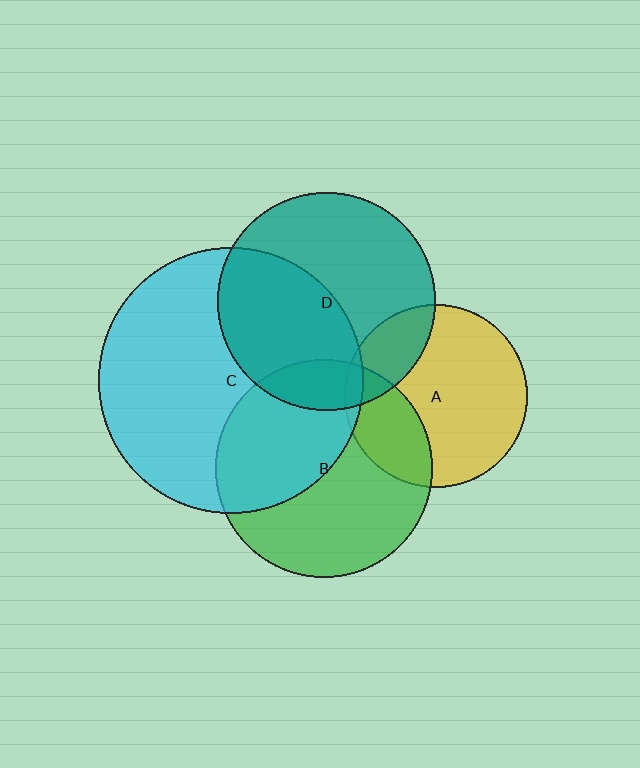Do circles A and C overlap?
Yes.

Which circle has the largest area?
Circle C (cyan).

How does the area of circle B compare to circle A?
Approximately 1.4 times.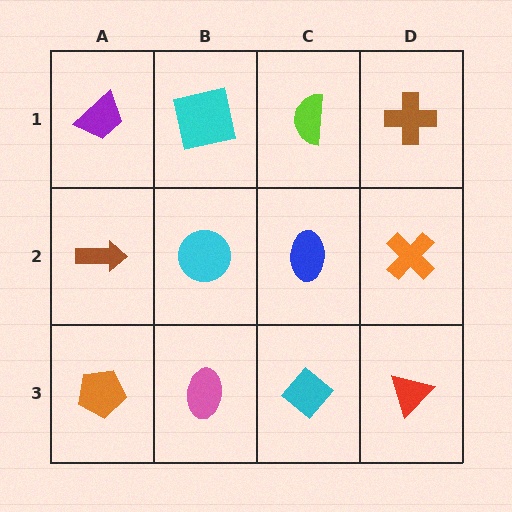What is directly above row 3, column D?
An orange cross.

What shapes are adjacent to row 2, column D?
A brown cross (row 1, column D), a red triangle (row 3, column D), a blue ellipse (row 2, column C).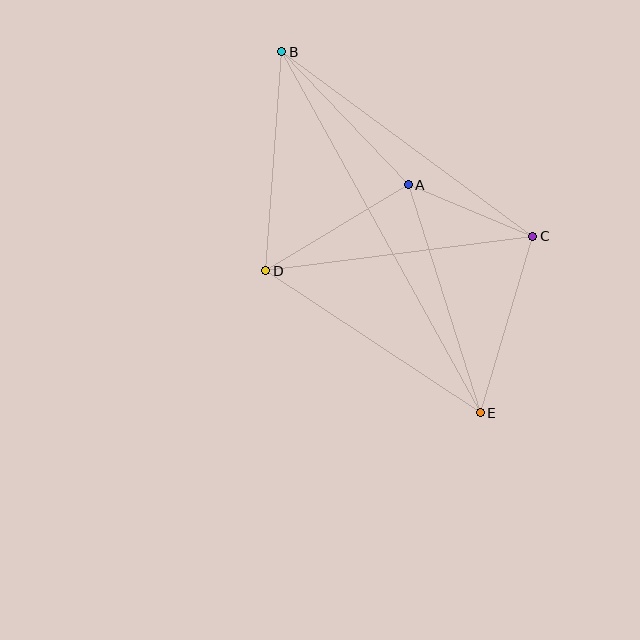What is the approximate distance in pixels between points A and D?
The distance between A and D is approximately 166 pixels.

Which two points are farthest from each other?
Points B and E are farthest from each other.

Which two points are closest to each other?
Points A and C are closest to each other.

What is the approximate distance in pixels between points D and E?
The distance between D and E is approximately 257 pixels.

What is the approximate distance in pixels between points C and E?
The distance between C and E is approximately 184 pixels.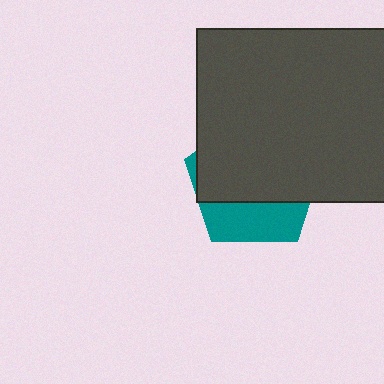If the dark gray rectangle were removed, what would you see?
You would see the complete teal pentagon.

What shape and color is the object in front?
The object in front is a dark gray rectangle.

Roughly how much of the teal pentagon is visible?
A small part of it is visible (roughly 31%).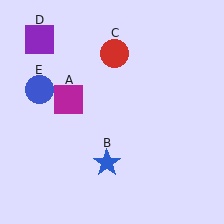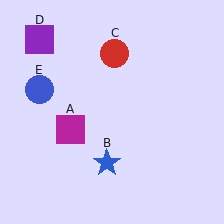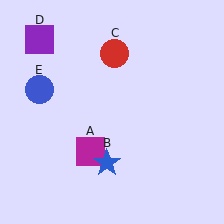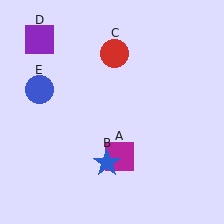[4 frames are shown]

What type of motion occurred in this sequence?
The magenta square (object A) rotated counterclockwise around the center of the scene.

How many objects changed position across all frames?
1 object changed position: magenta square (object A).